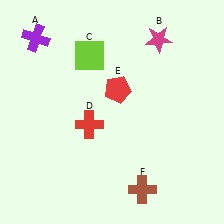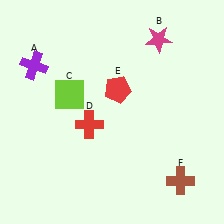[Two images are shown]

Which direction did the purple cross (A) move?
The purple cross (A) moved down.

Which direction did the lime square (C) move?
The lime square (C) moved down.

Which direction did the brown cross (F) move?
The brown cross (F) moved right.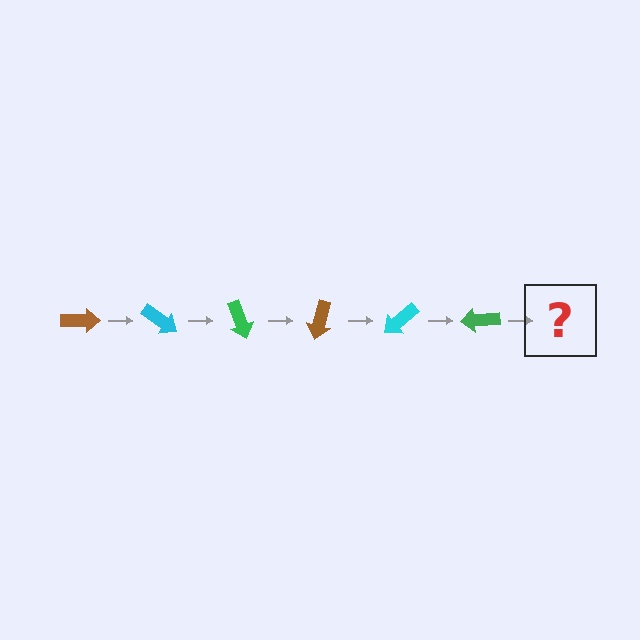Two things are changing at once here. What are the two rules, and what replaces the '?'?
The two rules are that it rotates 35 degrees each step and the color cycles through brown, cyan, and green. The '?' should be a brown arrow, rotated 210 degrees from the start.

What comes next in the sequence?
The next element should be a brown arrow, rotated 210 degrees from the start.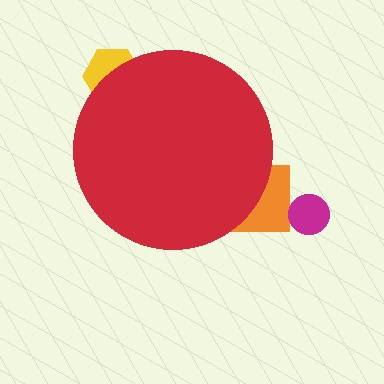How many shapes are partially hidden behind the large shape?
2 shapes are partially hidden.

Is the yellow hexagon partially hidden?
Yes, the yellow hexagon is partially hidden behind the red circle.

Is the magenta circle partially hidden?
No, the magenta circle is fully visible.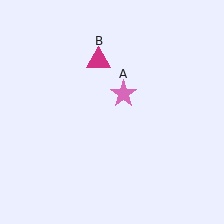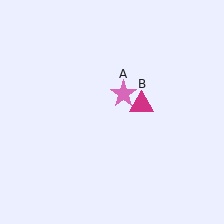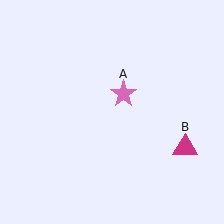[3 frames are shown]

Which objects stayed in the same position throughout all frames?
Pink star (object A) remained stationary.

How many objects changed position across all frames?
1 object changed position: magenta triangle (object B).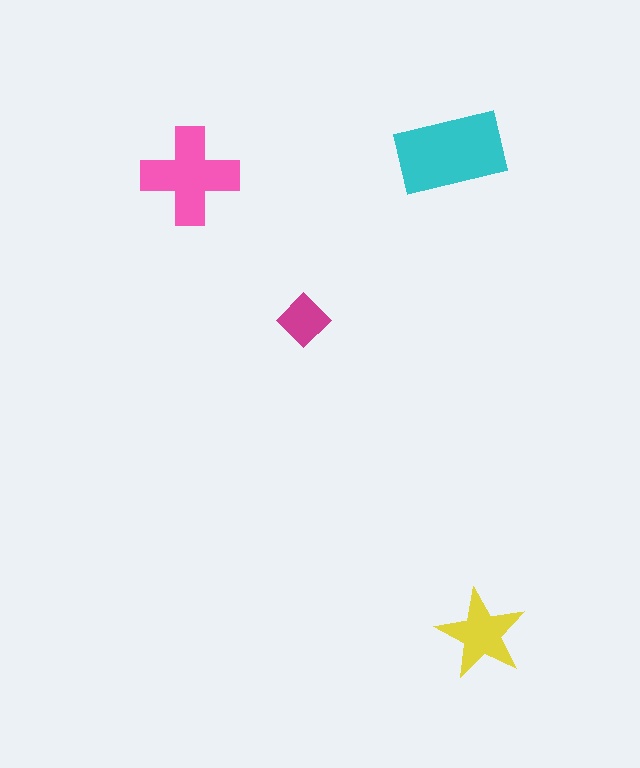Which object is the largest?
The cyan rectangle.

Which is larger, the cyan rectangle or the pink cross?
The cyan rectangle.